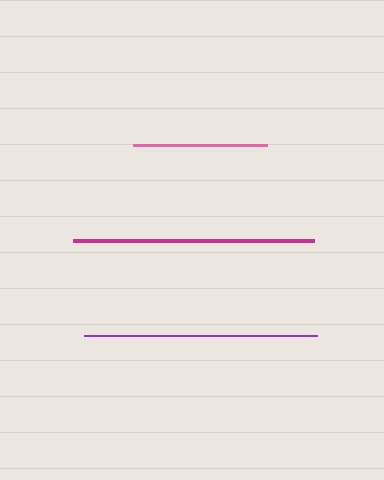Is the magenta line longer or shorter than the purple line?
The magenta line is longer than the purple line.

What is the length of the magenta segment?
The magenta segment is approximately 241 pixels long.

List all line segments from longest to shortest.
From longest to shortest: magenta, purple, pink.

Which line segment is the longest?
The magenta line is the longest at approximately 241 pixels.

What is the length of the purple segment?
The purple segment is approximately 233 pixels long.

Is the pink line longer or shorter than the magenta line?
The magenta line is longer than the pink line.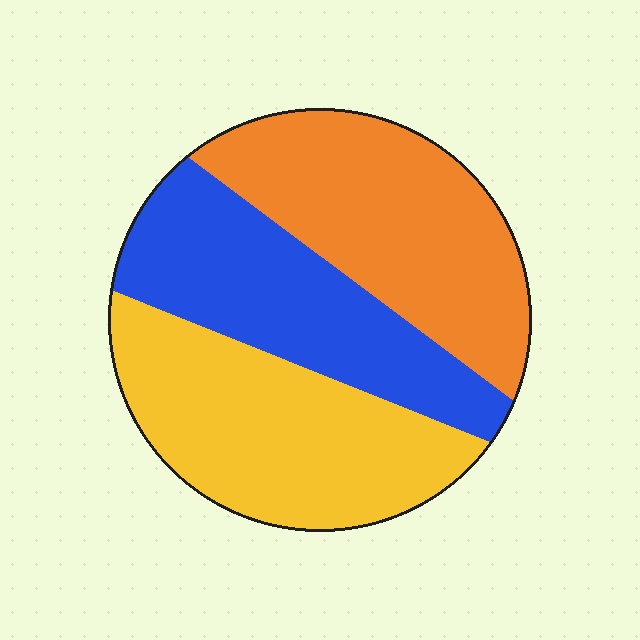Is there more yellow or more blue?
Yellow.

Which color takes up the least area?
Blue, at roughly 30%.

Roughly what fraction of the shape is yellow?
Yellow takes up between a quarter and a half of the shape.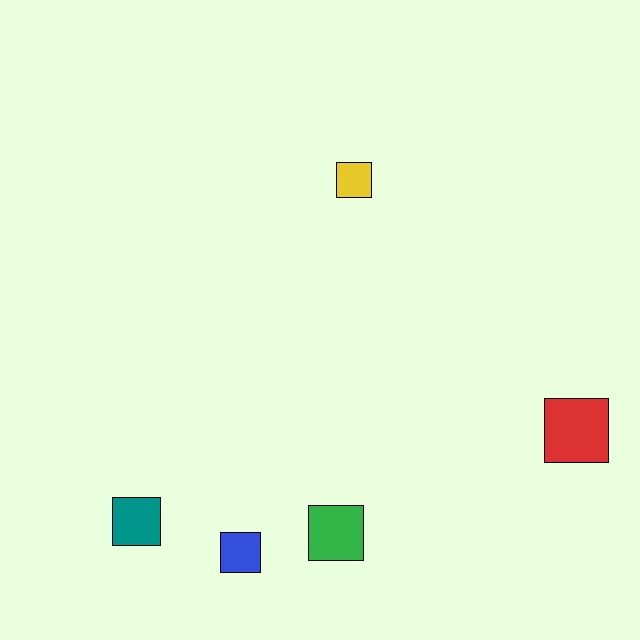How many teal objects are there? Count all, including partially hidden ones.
There is 1 teal object.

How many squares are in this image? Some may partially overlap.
There are 5 squares.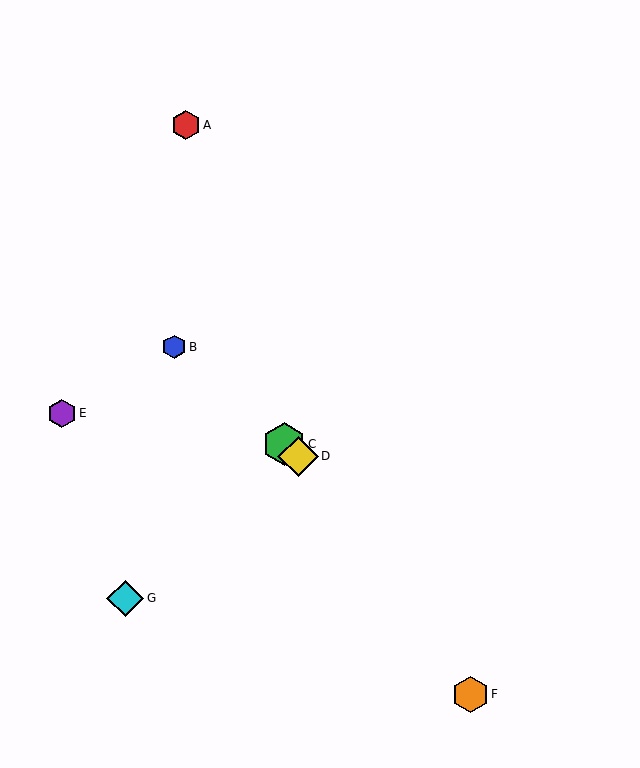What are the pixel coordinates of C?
Object C is at (284, 444).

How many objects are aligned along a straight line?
3 objects (B, C, D) are aligned along a straight line.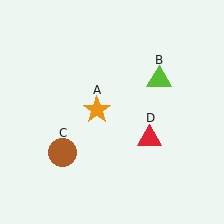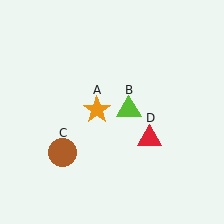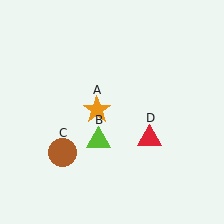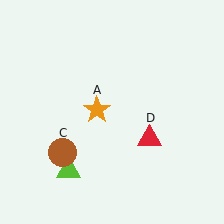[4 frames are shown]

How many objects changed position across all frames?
1 object changed position: lime triangle (object B).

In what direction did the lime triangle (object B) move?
The lime triangle (object B) moved down and to the left.